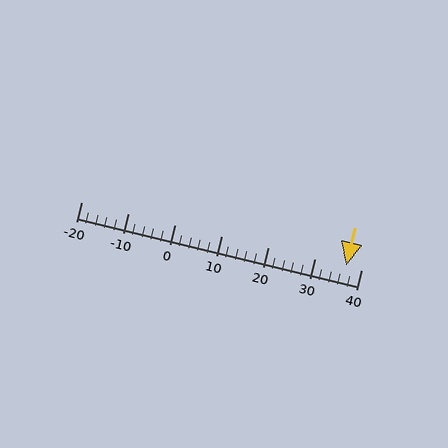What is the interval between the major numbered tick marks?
The major tick marks are spaced 10 units apart.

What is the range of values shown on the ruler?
The ruler shows values from -20 to 40.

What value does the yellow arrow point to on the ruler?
The yellow arrow points to approximately 37.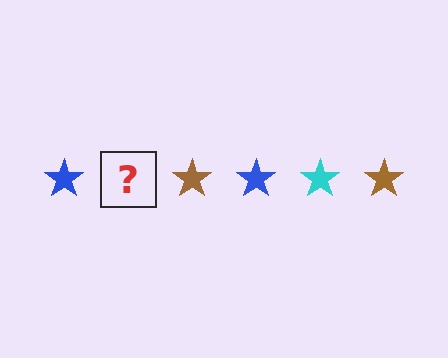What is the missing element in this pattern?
The missing element is a cyan star.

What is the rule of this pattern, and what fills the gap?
The rule is that the pattern cycles through blue, cyan, brown stars. The gap should be filled with a cyan star.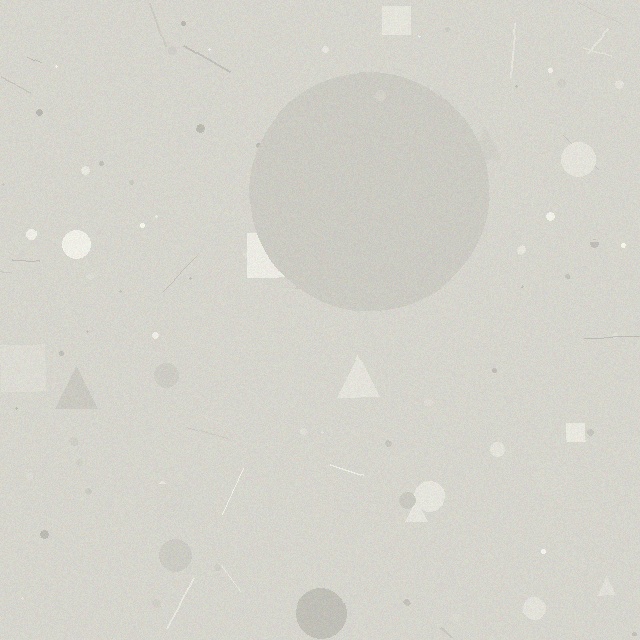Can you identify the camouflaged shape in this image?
The camouflaged shape is a circle.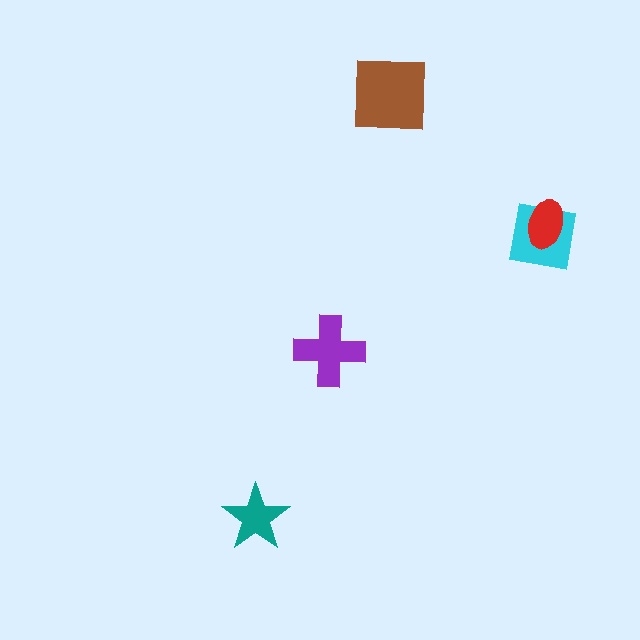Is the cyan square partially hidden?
Yes, it is partially covered by another shape.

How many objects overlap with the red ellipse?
1 object overlaps with the red ellipse.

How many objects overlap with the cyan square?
1 object overlaps with the cyan square.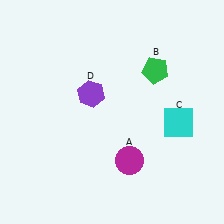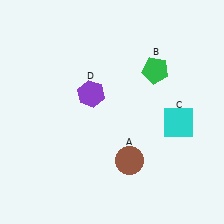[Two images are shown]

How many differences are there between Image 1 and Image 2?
There is 1 difference between the two images.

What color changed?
The circle (A) changed from magenta in Image 1 to brown in Image 2.